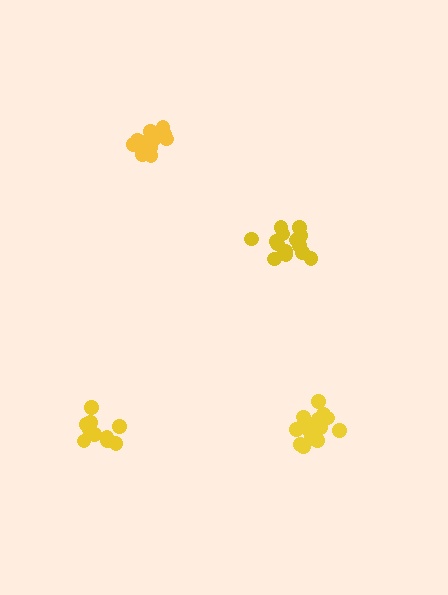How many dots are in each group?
Group 1: 12 dots, Group 2: 16 dots, Group 3: 12 dots, Group 4: 16 dots (56 total).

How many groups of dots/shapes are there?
There are 4 groups.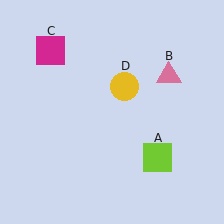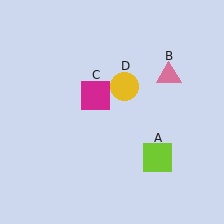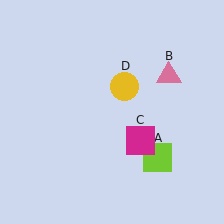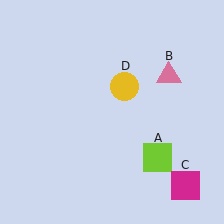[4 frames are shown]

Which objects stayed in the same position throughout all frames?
Lime square (object A) and pink triangle (object B) and yellow circle (object D) remained stationary.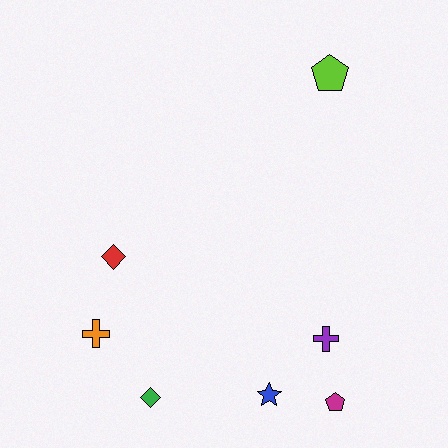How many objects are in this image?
There are 7 objects.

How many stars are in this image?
There is 1 star.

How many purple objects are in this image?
There is 1 purple object.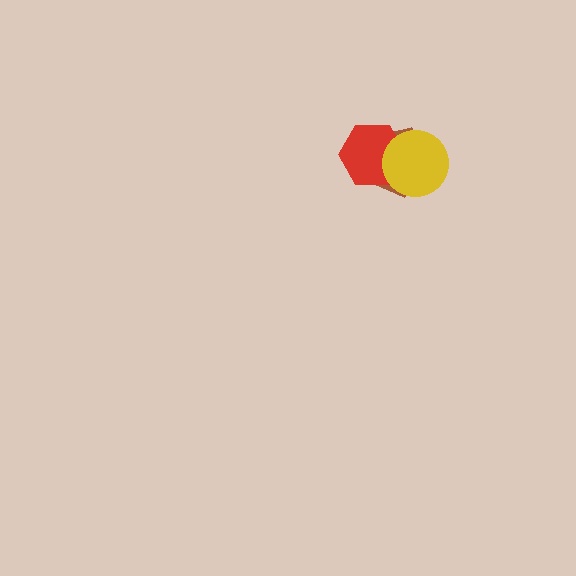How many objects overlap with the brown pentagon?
2 objects overlap with the brown pentagon.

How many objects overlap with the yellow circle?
2 objects overlap with the yellow circle.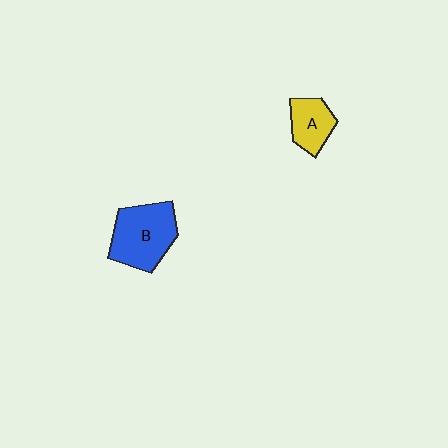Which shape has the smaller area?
Shape A (yellow).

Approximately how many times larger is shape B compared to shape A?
Approximately 1.8 times.